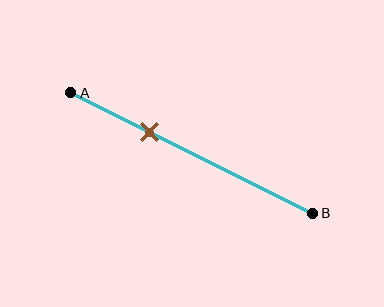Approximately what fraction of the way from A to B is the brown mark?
The brown mark is approximately 35% of the way from A to B.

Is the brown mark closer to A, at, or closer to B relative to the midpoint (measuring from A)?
The brown mark is closer to point A than the midpoint of segment AB.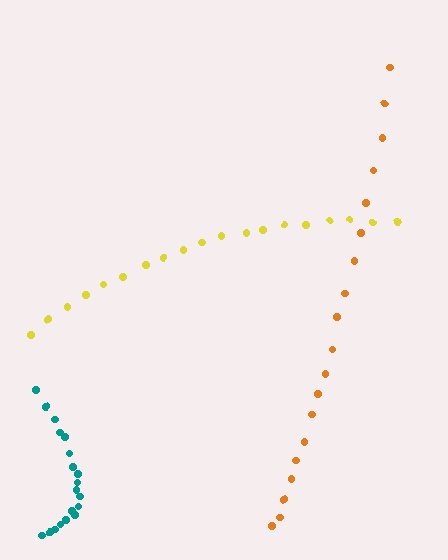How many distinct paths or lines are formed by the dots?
There are 3 distinct paths.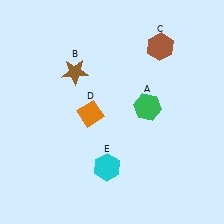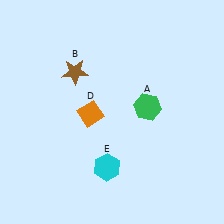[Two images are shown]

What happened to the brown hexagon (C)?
The brown hexagon (C) was removed in Image 2. It was in the top-right area of Image 1.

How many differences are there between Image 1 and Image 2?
There is 1 difference between the two images.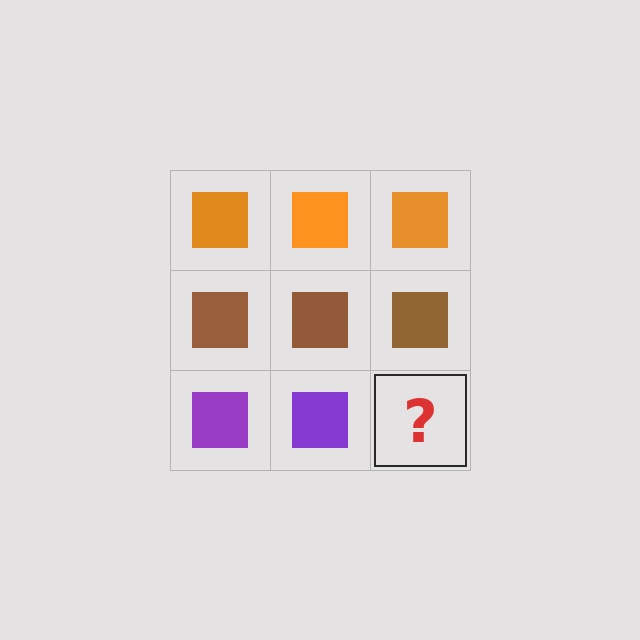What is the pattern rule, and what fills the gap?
The rule is that each row has a consistent color. The gap should be filled with a purple square.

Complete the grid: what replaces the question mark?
The question mark should be replaced with a purple square.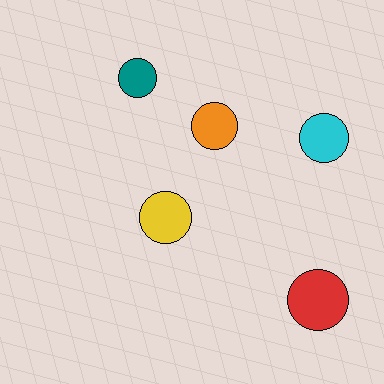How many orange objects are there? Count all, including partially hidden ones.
There is 1 orange object.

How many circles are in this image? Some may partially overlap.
There are 5 circles.